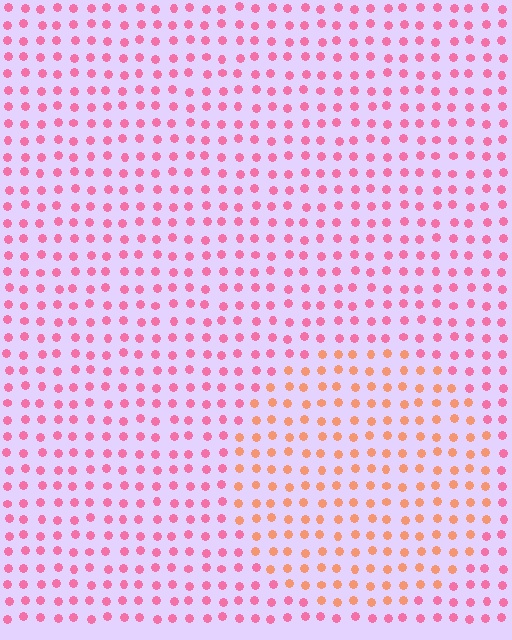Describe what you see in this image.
The image is filled with small pink elements in a uniform arrangement. A circle-shaped region is visible where the elements are tinted to a slightly different hue, forming a subtle color boundary.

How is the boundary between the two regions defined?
The boundary is defined purely by a slight shift in hue (about 42 degrees). Spacing, size, and orientation are identical on both sides.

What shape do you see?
I see a circle.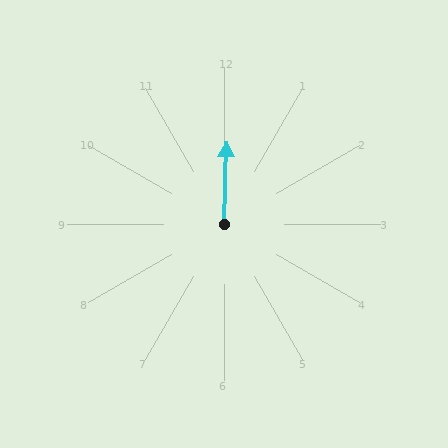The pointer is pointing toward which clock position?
Roughly 12 o'clock.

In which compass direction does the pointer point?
North.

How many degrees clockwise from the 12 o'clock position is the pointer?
Approximately 2 degrees.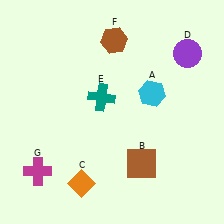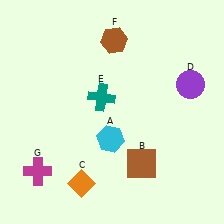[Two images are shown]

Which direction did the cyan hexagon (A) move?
The cyan hexagon (A) moved down.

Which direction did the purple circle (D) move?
The purple circle (D) moved down.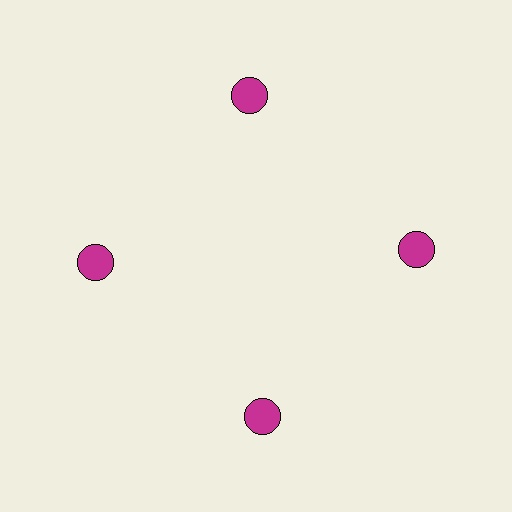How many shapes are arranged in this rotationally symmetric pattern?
There are 4 shapes, arranged in 4 groups of 1.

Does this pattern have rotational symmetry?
Yes, this pattern has 4-fold rotational symmetry. It looks the same after rotating 90 degrees around the center.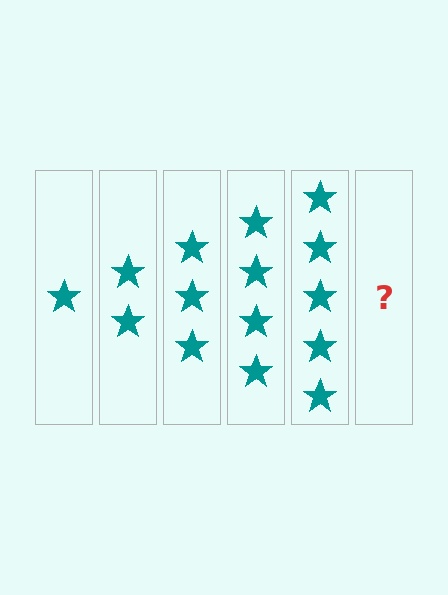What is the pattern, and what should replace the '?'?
The pattern is that each step adds one more star. The '?' should be 6 stars.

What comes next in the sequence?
The next element should be 6 stars.